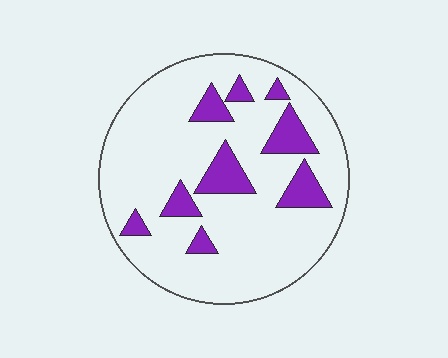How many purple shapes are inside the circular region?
9.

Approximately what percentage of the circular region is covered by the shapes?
Approximately 15%.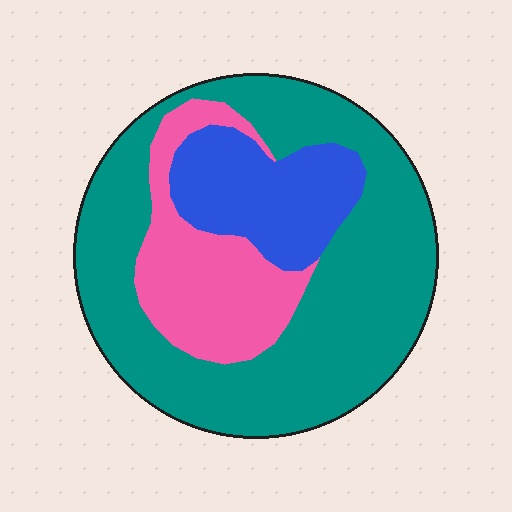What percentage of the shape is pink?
Pink takes up between a sixth and a third of the shape.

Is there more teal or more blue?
Teal.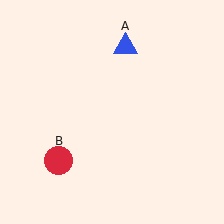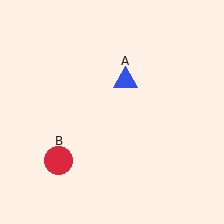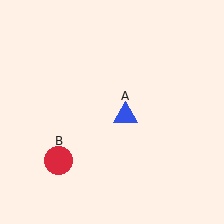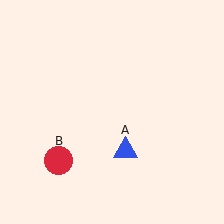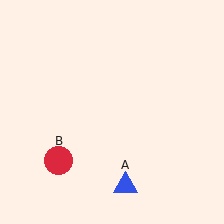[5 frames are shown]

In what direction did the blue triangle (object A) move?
The blue triangle (object A) moved down.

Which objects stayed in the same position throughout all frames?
Red circle (object B) remained stationary.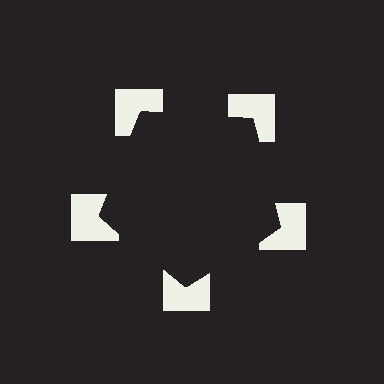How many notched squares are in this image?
There are 5 — one at each vertex of the illusory pentagon.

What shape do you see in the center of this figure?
An illusory pentagon — its edges are inferred from the aligned wedge cuts in the notched squares, not physically drawn.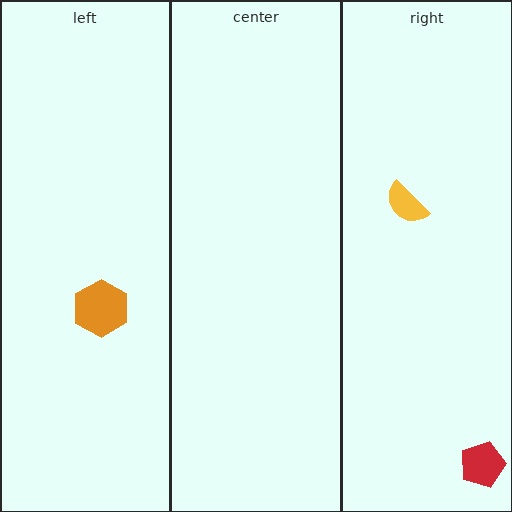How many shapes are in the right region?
2.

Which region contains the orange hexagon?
The left region.